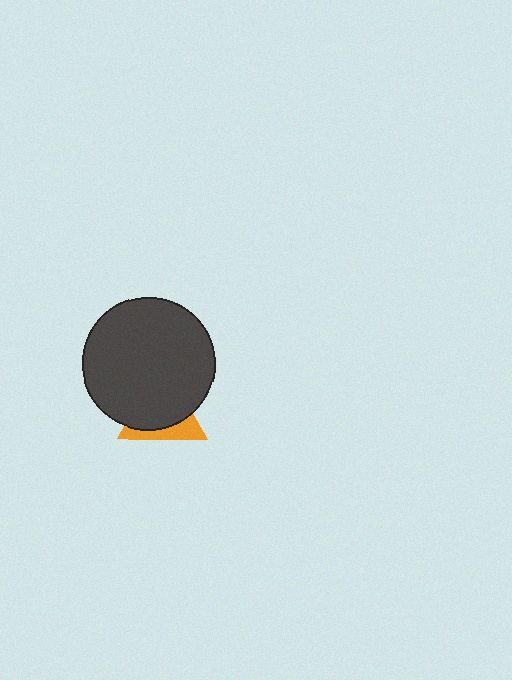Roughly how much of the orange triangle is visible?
A small part of it is visible (roughly 33%).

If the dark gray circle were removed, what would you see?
You would see the complete orange triangle.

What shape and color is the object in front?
The object in front is a dark gray circle.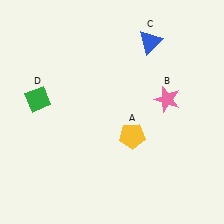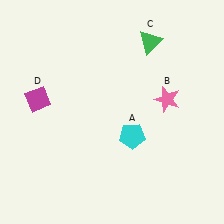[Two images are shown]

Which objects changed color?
A changed from yellow to cyan. C changed from blue to green. D changed from green to magenta.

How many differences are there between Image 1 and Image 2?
There are 3 differences between the two images.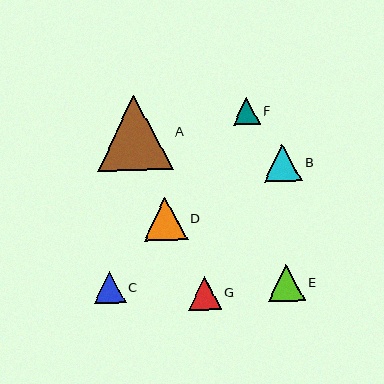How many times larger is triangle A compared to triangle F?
Triangle A is approximately 2.8 times the size of triangle F.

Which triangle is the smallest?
Triangle F is the smallest with a size of approximately 27 pixels.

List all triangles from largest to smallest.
From largest to smallest: A, D, B, E, G, C, F.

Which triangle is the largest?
Triangle A is the largest with a size of approximately 76 pixels.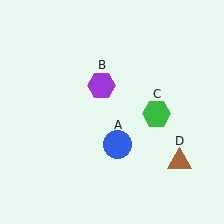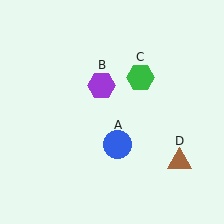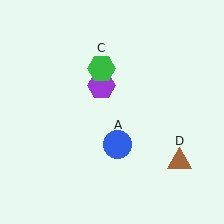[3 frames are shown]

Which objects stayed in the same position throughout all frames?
Blue circle (object A) and purple hexagon (object B) and brown triangle (object D) remained stationary.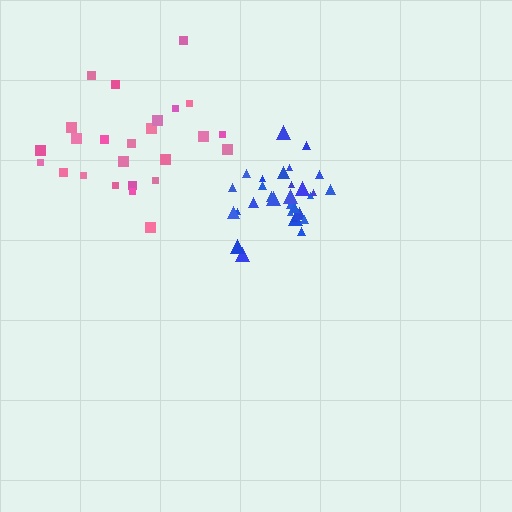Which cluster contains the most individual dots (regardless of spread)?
Blue (30).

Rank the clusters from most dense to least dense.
blue, pink.